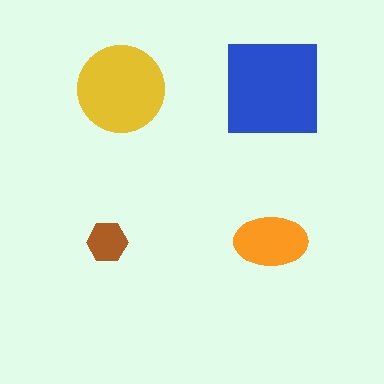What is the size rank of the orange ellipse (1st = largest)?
3rd.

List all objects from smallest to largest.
The brown hexagon, the orange ellipse, the yellow circle, the blue square.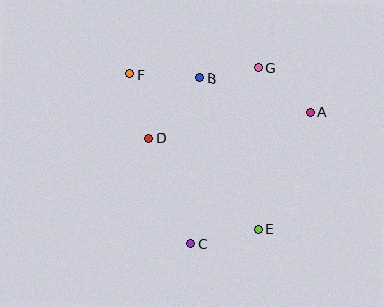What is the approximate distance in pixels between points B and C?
The distance between B and C is approximately 167 pixels.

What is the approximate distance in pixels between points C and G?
The distance between C and G is approximately 189 pixels.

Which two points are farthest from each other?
Points E and F are farthest from each other.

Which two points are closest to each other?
Points B and G are closest to each other.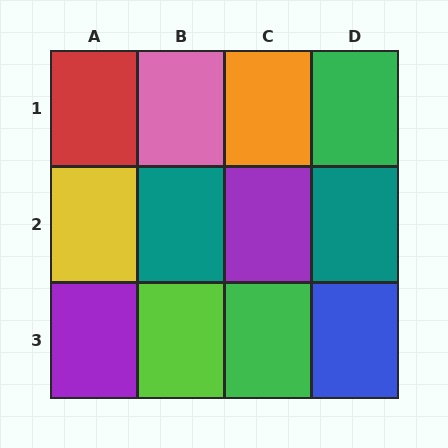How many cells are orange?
1 cell is orange.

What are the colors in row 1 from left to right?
Red, pink, orange, green.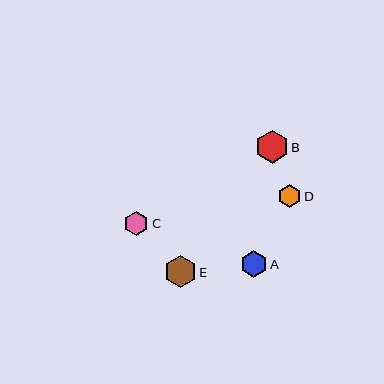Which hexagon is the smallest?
Hexagon D is the smallest with a size of approximately 23 pixels.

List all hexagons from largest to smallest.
From largest to smallest: B, E, A, C, D.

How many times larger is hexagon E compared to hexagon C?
Hexagon E is approximately 1.3 times the size of hexagon C.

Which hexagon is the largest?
Hexagon B is the largest with a size of approximately 33 pixels.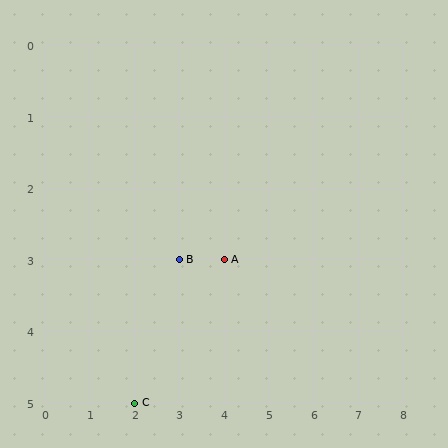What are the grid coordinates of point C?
Point C is at grid coordinates (2, 5).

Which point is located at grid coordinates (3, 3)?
Point B is at (3, 3).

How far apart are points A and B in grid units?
Points A and B are 1 column apart.